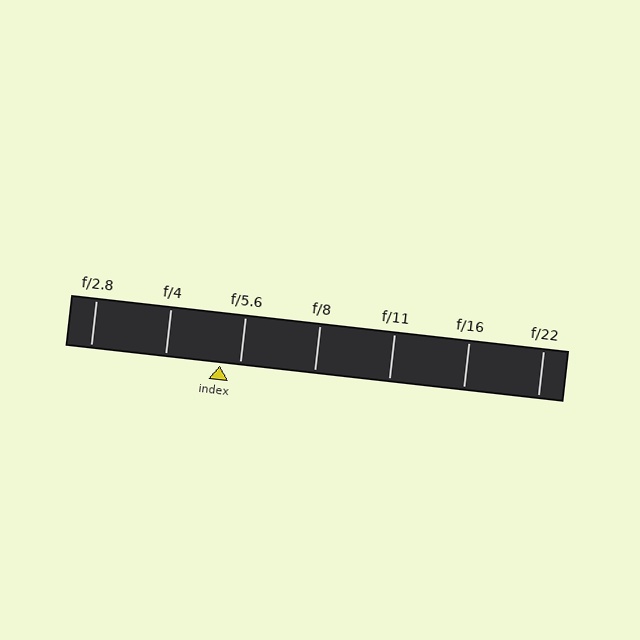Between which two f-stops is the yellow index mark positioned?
The index mark is between f/4 and f/5.6.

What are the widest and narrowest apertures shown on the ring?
The widest aperture shown is f/2.8 and the narrowest is f/22.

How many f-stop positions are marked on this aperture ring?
There are 7 f-stop positions marked.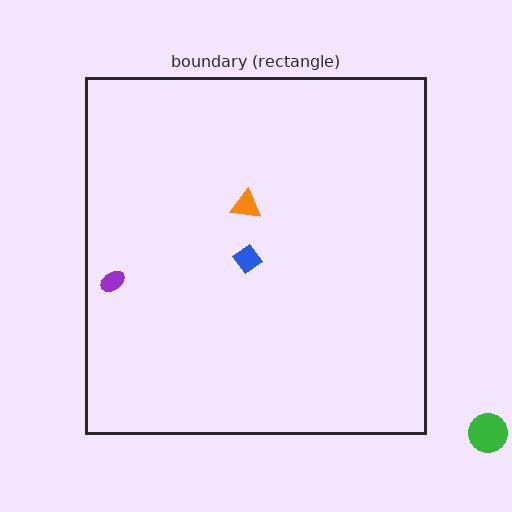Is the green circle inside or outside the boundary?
Outside.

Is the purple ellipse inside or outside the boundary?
Inside.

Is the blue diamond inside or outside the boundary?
Inside.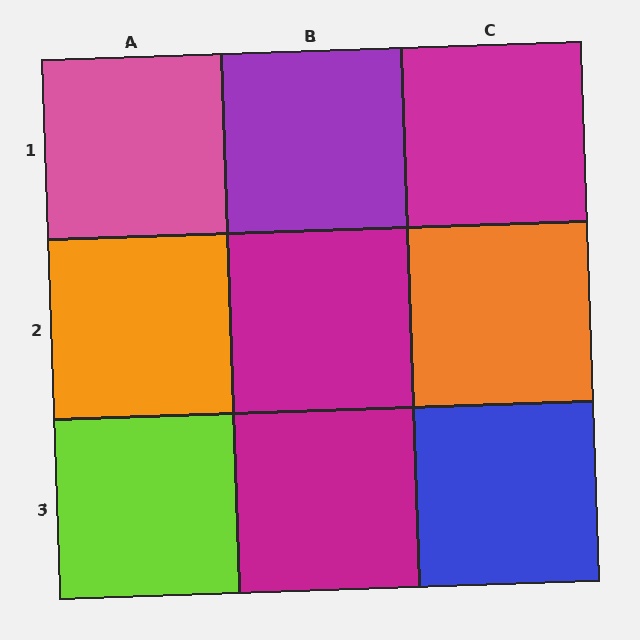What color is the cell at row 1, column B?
Purple.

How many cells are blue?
1 cell is blue.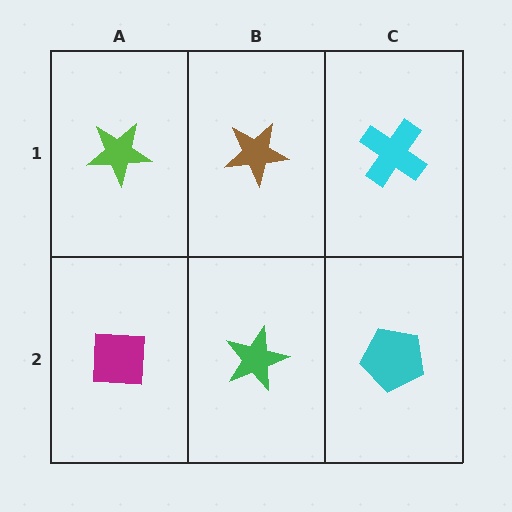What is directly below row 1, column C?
A cyan pentagon.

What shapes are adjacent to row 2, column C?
A cyan cross (row 1, column C), a green star (row 2, column B).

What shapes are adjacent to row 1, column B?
A green star (row 2, column B), a lime star (row 1, column A), a cyan cross (row 1, column C).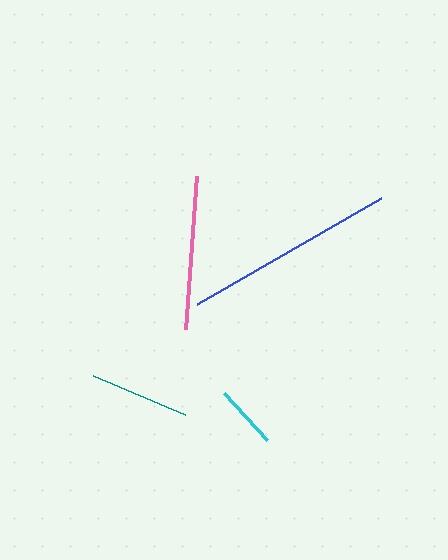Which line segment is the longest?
The blue line is the longest at approximately 213 pixels.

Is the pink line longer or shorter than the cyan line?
The pink line is longer than the cyan line.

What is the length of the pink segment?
The pink segment is approximately 154 pixels long.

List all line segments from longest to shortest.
From longest to shortest: blue, pink, teal, cyan.